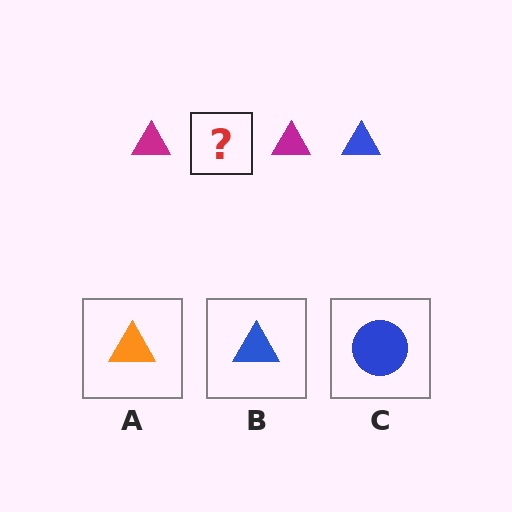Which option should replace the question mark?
Option B.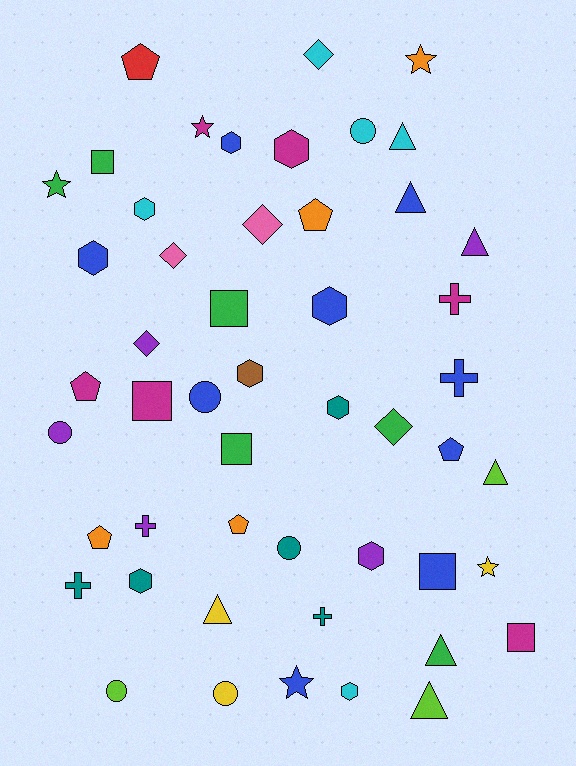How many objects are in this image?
There are 50 objects.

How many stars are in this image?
There are 5 stars.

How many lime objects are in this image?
There are 3 lime objects.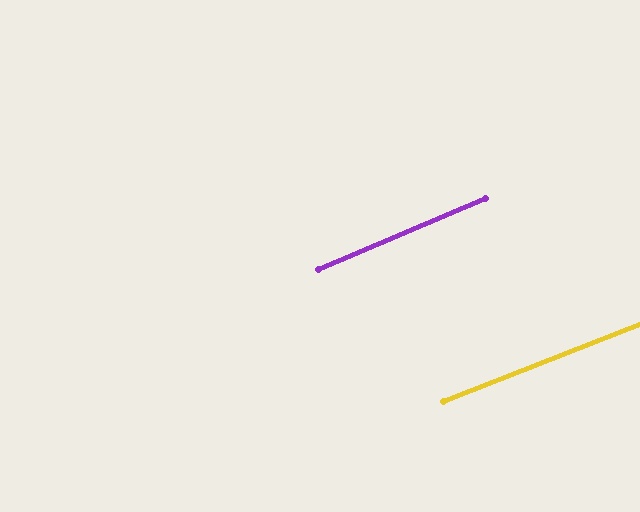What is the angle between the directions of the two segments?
Approximately 1 degree.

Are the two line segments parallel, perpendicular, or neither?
Parallel — their directions differ by only 1.5°.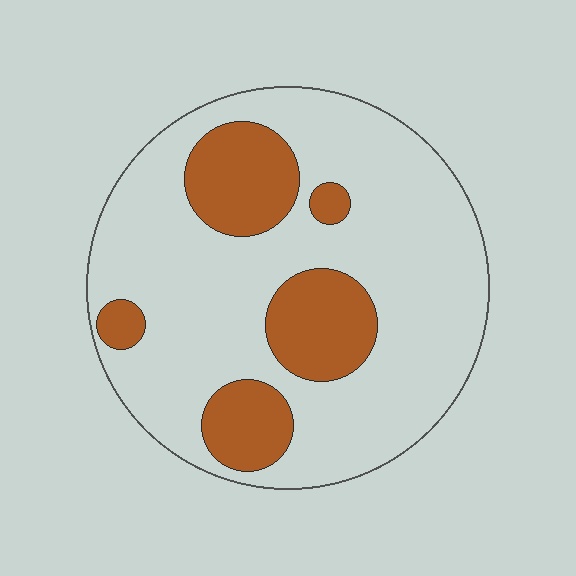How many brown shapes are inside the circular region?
5.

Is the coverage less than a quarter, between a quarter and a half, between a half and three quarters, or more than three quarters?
Less than a quarter.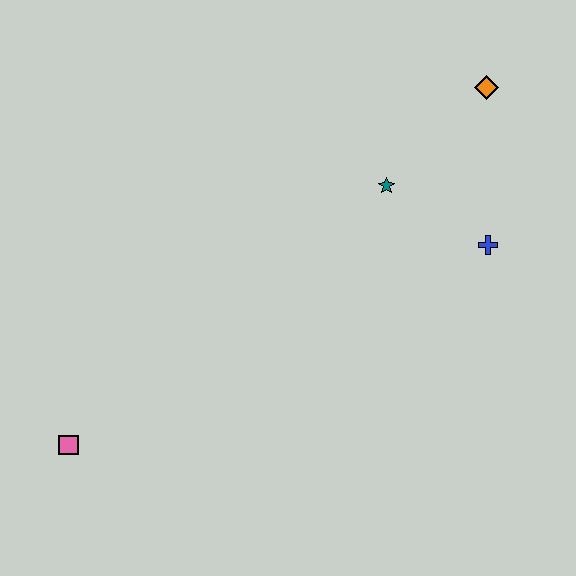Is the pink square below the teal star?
Yes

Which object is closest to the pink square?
The teal star is closest to the pink square.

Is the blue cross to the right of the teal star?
Yes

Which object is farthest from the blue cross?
The pink square is farthest from the blue cross.